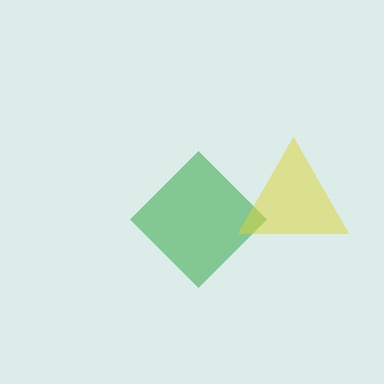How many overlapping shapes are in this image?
There are 2 overlapping shapes in the image.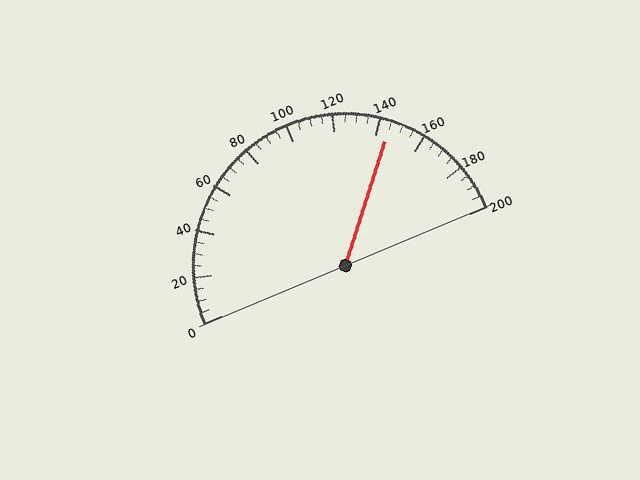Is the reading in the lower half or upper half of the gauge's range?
The reading is in the upper half of the range (0 to 200).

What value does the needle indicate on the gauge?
The needle indicates approximately 145.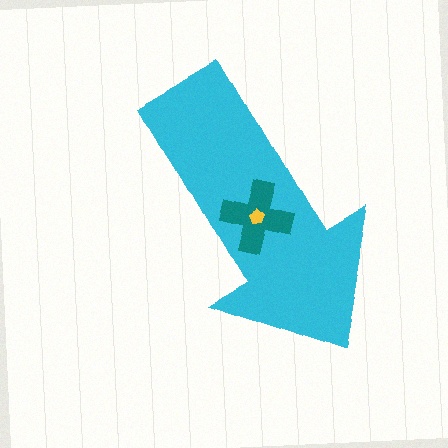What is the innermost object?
The yellow pentagon.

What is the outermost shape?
The cyan arrow.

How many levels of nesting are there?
3.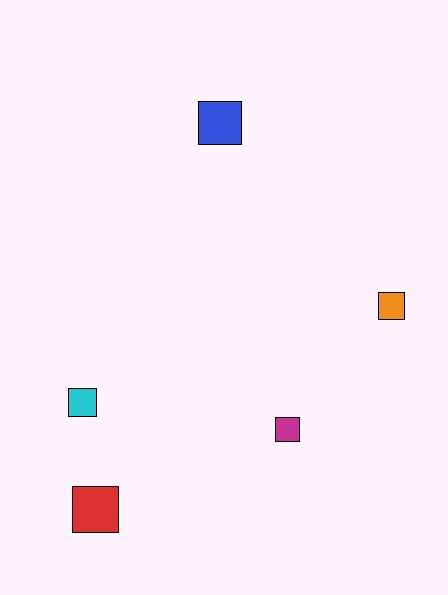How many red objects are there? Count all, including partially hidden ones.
There is 1 red object.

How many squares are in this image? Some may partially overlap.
There are 5 squares.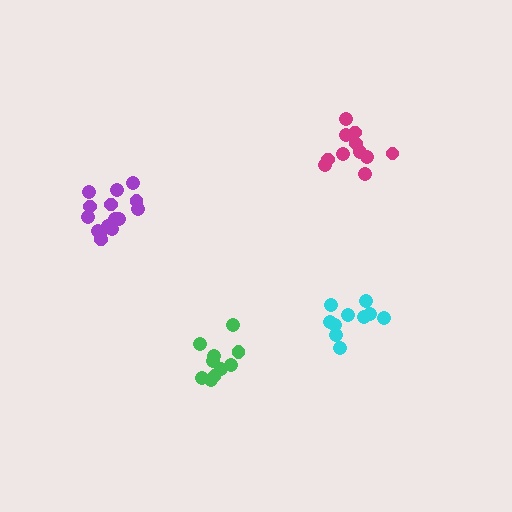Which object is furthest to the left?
The purple cluster is leftmost.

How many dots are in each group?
Group 1: 10 dots, Group 2: 15 dots, Group 3: 11 dots, Group 4: 10 dots (46 total).